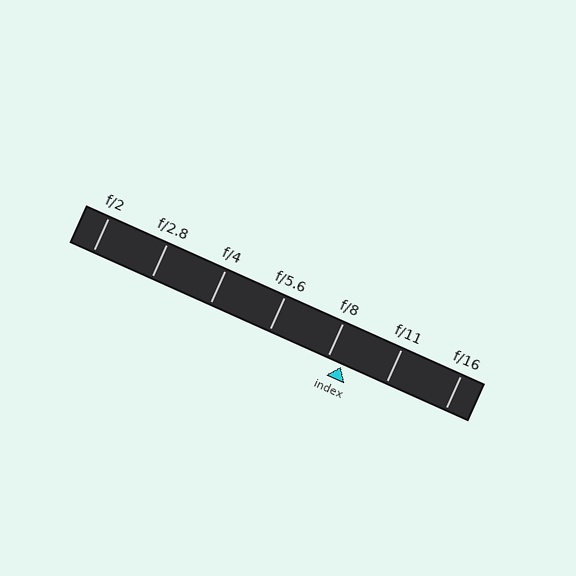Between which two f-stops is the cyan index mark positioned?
The index mark is between f/8 and f/11.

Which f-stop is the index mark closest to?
The index mark is closest to f/8.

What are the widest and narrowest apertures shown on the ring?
The widest aperture shown is f/2 and the narrowest is f/16.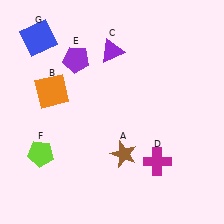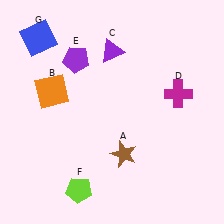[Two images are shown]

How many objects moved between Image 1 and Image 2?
2 objects moved between the two images.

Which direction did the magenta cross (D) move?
The magenta cross (D) moved up.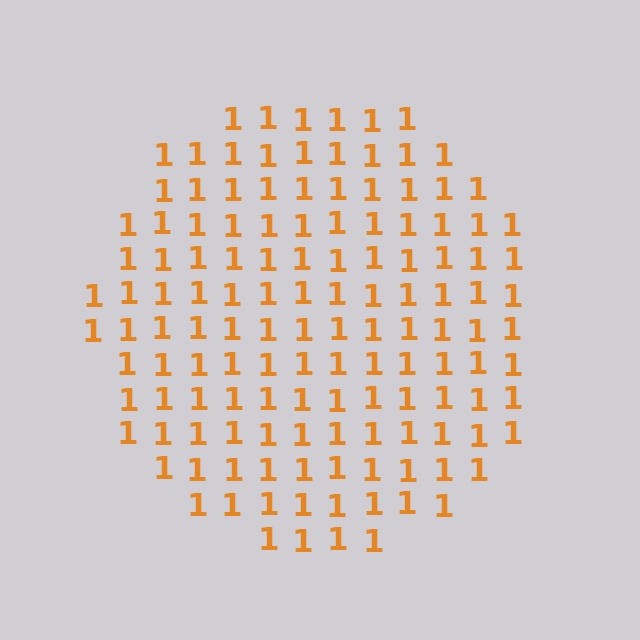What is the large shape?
The large shape is a circle.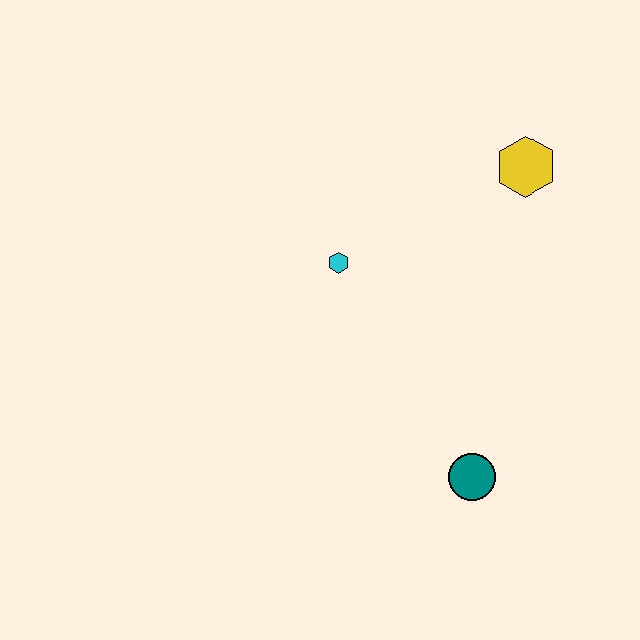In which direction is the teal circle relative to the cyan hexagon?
The teal circle is below the cyan hexagon.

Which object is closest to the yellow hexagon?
The cyan hexagon is closest to the yellow hexagon.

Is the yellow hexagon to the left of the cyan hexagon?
No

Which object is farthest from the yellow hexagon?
The teal circle is farthest from the yellow hexagon.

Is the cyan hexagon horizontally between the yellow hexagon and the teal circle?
No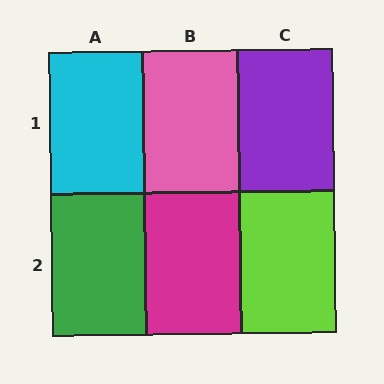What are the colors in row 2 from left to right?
Green, magenta, lime.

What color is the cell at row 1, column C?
Purple.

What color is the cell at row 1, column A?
Cyan.